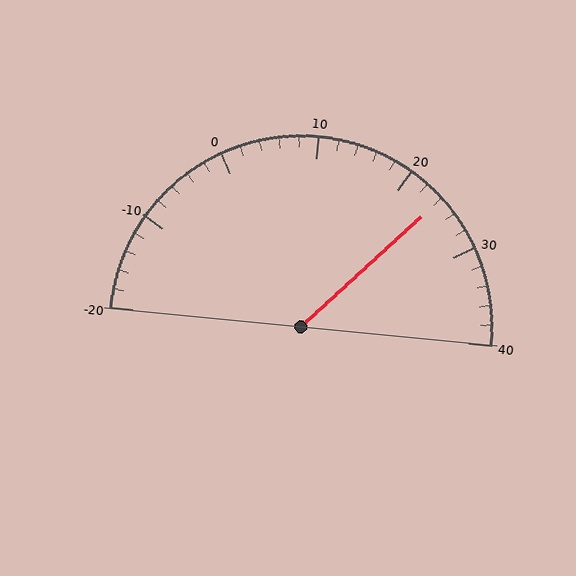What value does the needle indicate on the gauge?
The needle indicates approximately 24.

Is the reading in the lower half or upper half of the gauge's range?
The reading is in the upper half of the range (-20 to 40).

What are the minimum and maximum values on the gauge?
The gauge ranges from -20 to 40.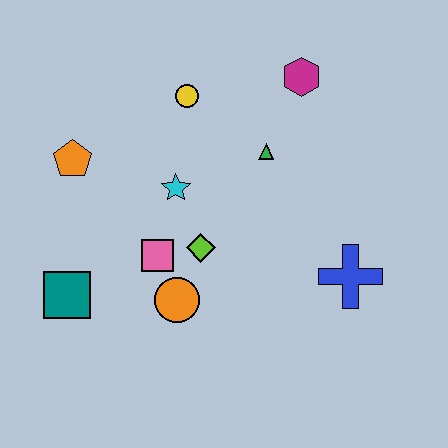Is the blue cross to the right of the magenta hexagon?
Yes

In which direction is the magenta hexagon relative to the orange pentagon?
The magenta hexagon is to the right of the orange pentagon.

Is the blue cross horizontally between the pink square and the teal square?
No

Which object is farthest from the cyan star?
The blue cross is farthest from the cyan star.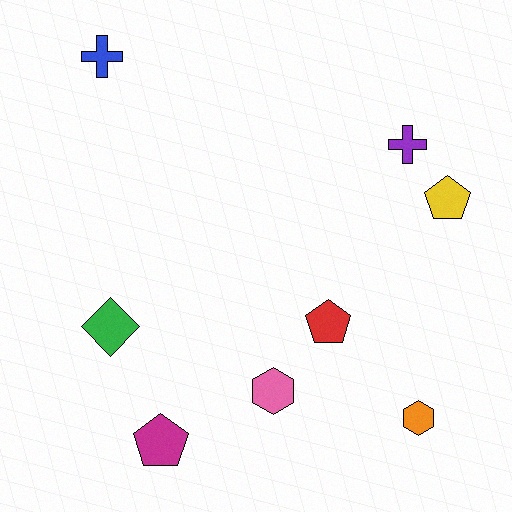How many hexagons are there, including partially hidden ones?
There are 2 hexagons.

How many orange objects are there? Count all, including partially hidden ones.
There is 1 orange object.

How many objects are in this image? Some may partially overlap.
There are 8 objects.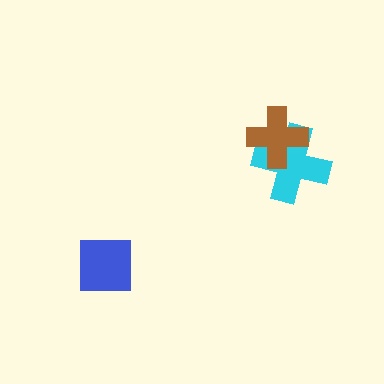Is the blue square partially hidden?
No, no other shape covers it.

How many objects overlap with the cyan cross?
1 object overlaps with the cyan cross.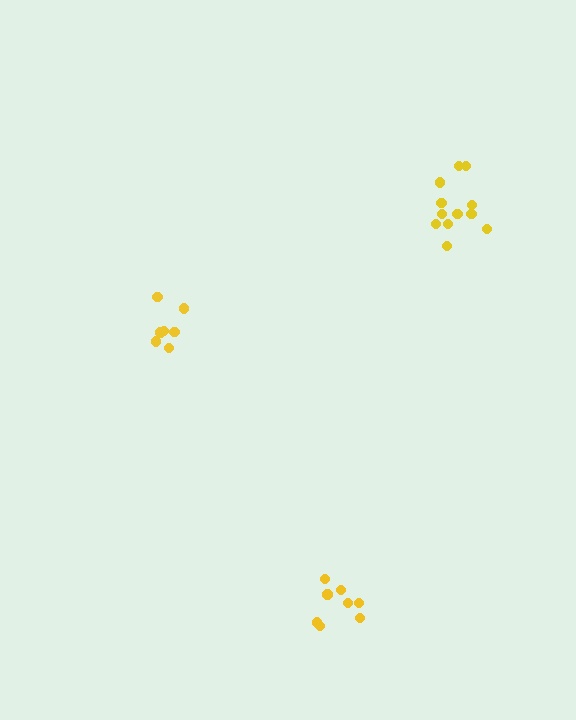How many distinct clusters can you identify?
There are 3 distinct clusters.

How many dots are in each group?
Group 1: 8 dots, Group 2: 12 dots, Group 3: 7 dots (27 total).